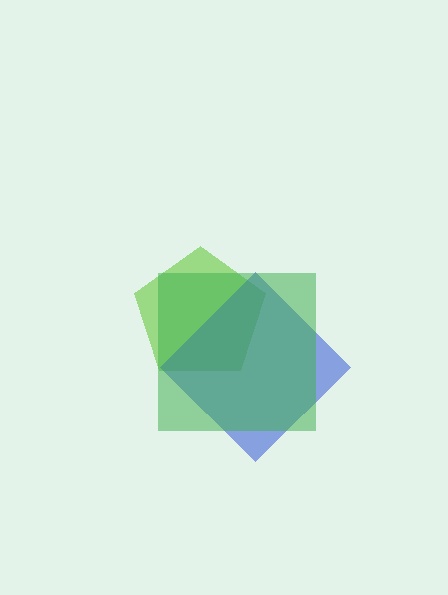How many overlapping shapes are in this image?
There are 3 overlapping shapes in the image.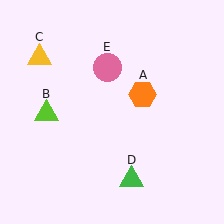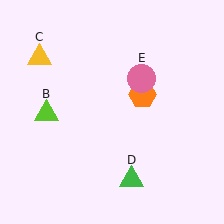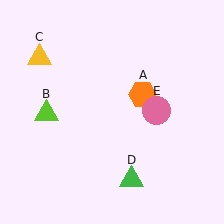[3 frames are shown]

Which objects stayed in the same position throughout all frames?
Orange hexagon (object A) and lime triangle (object B) and yellow triangle (object C) and green triangle (object D) remained stationary.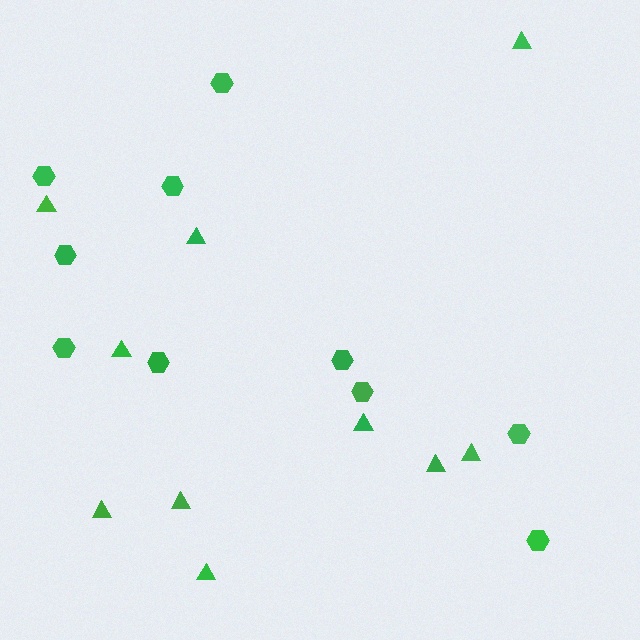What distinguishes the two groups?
There are 2 groups: one group of triangles (10) and one group of hexagons (10).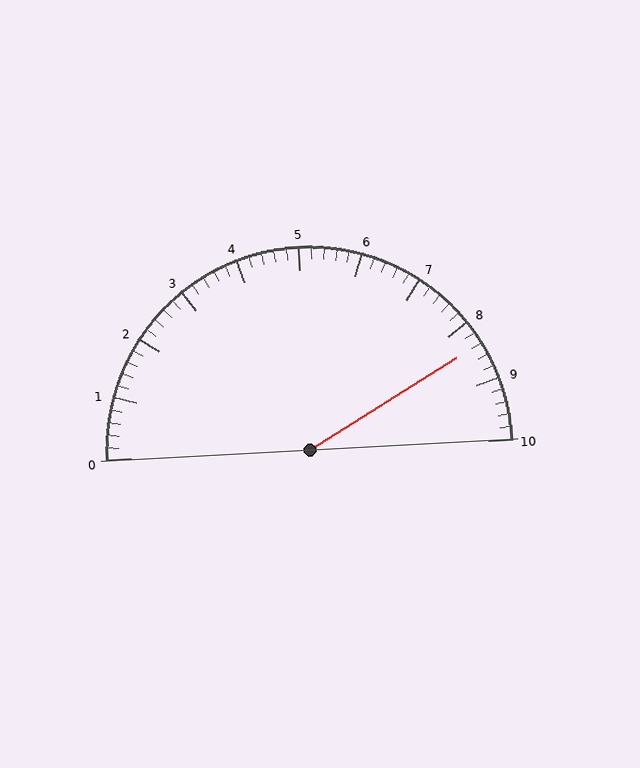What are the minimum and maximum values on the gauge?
The gauge ranges from 0 to 10.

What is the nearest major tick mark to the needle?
The nearest major tick mark is 8.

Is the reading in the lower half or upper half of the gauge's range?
The reading is in the upper half of the range (0 to 10).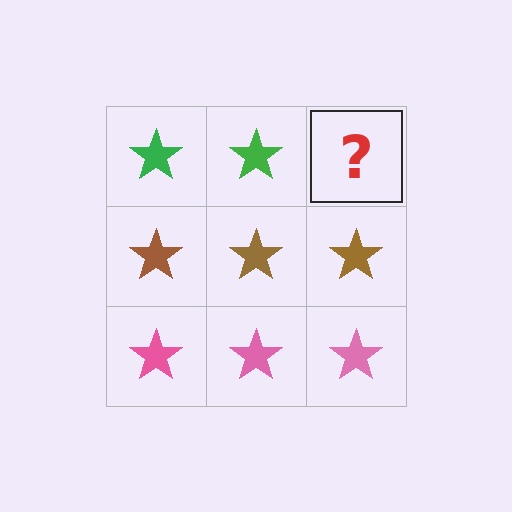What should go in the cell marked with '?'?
The missing cell should contain a green star.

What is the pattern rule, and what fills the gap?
The rule is that each row has a consistent color. The gap should be filled with a green star.